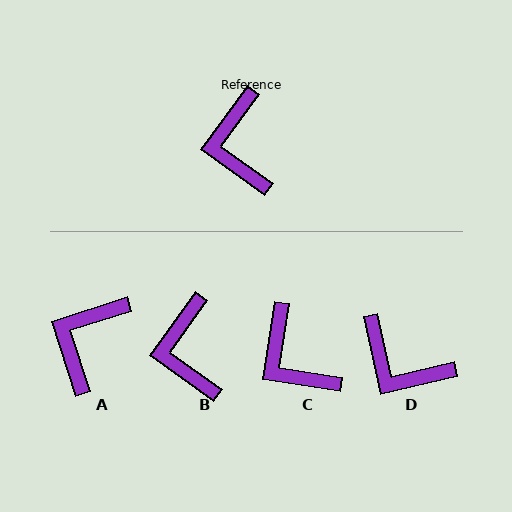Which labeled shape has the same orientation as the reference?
B.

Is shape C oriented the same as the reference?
No, it is off by about 27 degrees.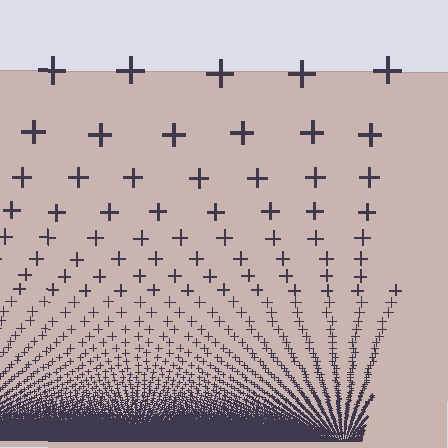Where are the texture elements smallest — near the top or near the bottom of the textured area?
Near the bottom.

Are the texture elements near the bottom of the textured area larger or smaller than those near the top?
Smaller. The gradient is inverted — elements near the bottom are smaller and denser.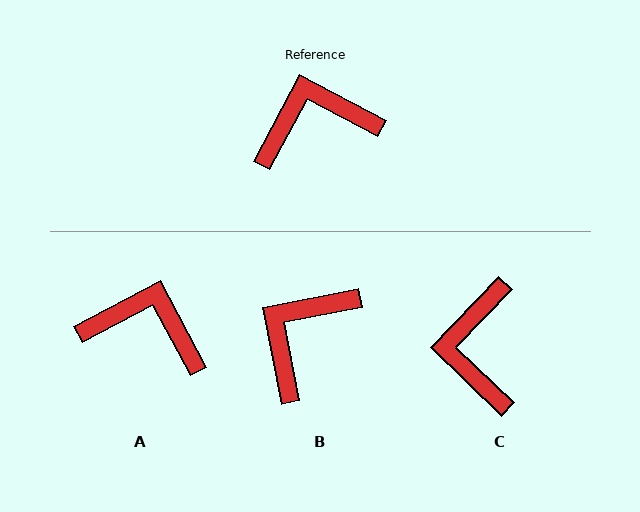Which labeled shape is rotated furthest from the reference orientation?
C, about 74 degrees away.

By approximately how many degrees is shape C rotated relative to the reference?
Approximately 74 degrees counter-clockwise.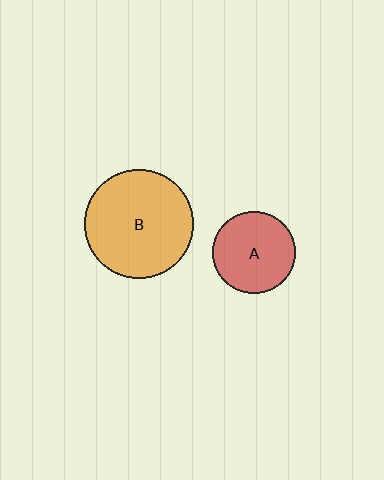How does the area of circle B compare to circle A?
Approximately 1.8 times.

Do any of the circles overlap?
No, none of the circles overlap.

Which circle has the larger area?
Circle B (orange).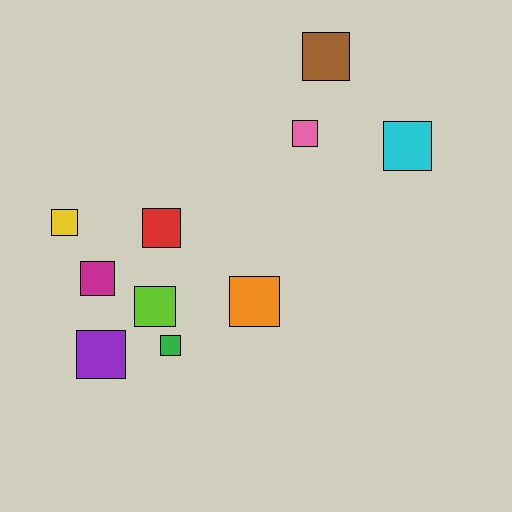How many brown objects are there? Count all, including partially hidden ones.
There is 1 brown object.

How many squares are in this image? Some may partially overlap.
There are 10 squares.